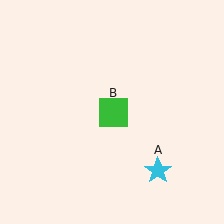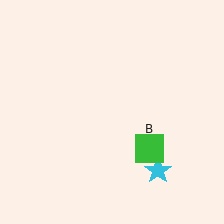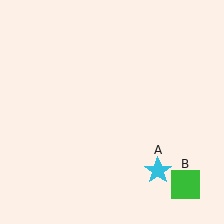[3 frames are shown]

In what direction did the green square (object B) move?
The green square (object B) moved down and to the right.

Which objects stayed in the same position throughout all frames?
Cyan star (object A) remained stationary.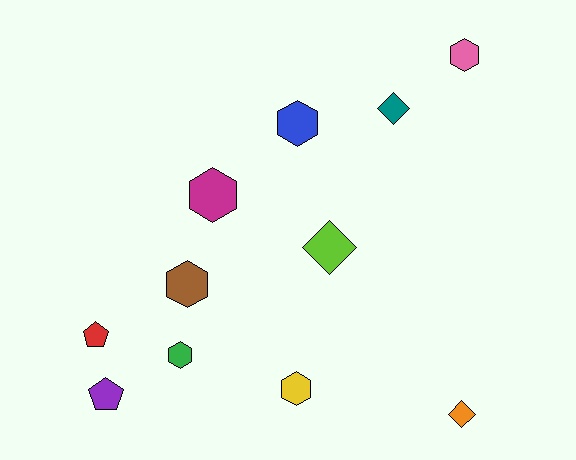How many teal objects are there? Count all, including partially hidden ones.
There is 1 teal object.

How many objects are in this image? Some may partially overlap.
There are 11 objects.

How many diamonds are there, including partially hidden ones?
There are 3 diamonds.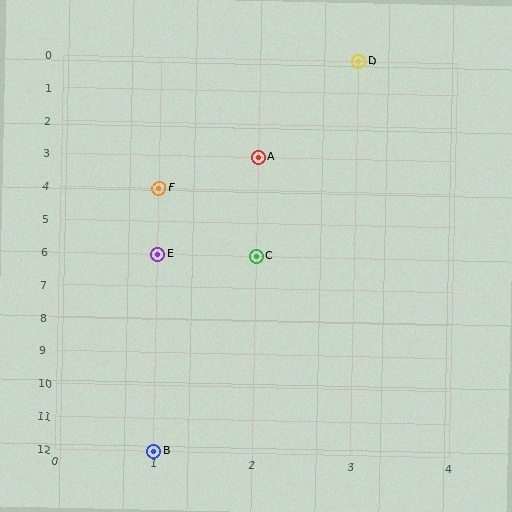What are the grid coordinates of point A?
Point A is at grid coordinates (2, 3).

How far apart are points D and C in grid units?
Points D and C are 1 column and 6 rows apart (about 6.1 grid units diagonally).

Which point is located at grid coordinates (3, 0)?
Point D is at (3, 0).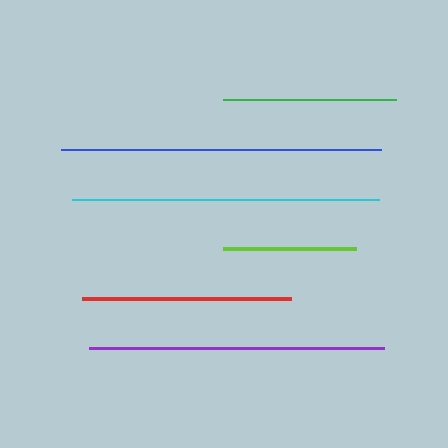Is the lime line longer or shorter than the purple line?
The purple line is longer than the lime line.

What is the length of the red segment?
The red segment is approximately 209 pixels long.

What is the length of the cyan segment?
The cyan segment is approximately 307 pixels long.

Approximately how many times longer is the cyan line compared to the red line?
The cyan line is approximately 1.5 times the length of the red line.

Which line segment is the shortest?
The lime line is the shortest at approximately 133 pixels.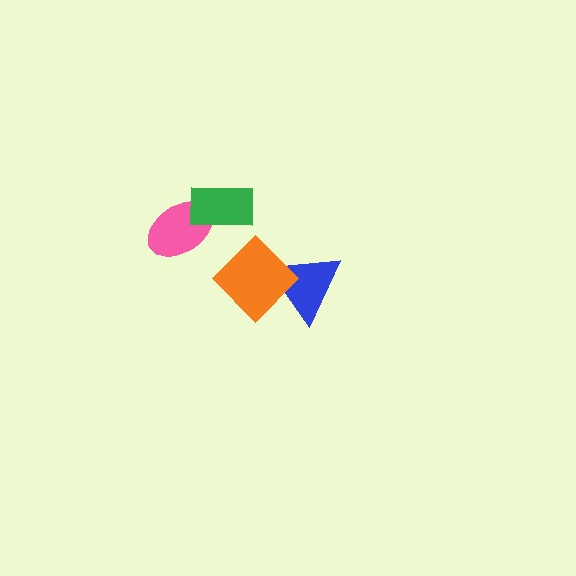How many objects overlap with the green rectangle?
1 object overlaps with the green rectangle.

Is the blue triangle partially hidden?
Yes, it is partially covered by another shape.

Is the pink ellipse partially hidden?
Yes, it is partially covered by another shape.